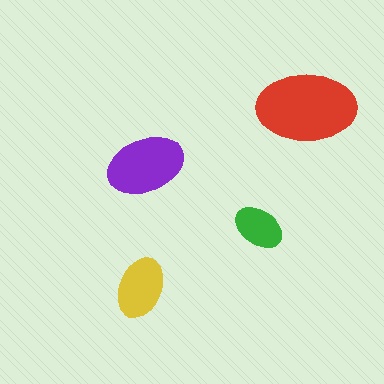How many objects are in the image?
There are 4 objects in the image.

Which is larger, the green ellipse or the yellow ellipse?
The yellow one.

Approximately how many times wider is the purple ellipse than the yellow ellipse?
About 1.5 times wider.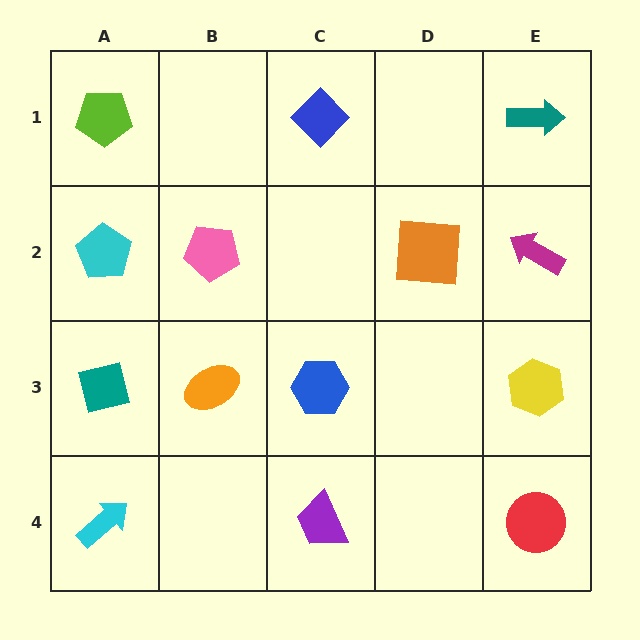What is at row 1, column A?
A lime pentagon.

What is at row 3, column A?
A teal square.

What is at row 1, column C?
A blue diamond.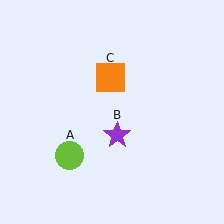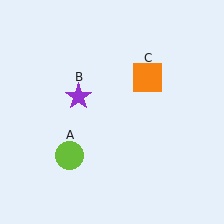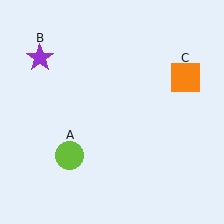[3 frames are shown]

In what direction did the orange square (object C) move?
The orange square (object C) moved right.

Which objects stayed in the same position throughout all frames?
Lime circle (object A) remained stationary.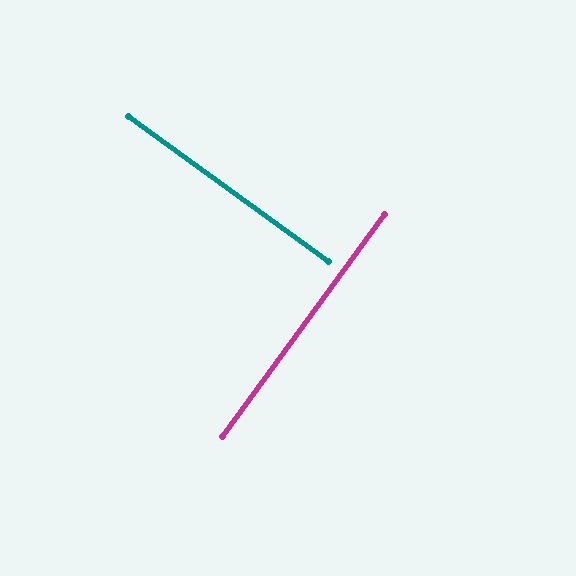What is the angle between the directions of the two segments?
Approximately 90 degrees.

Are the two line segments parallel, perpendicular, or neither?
Perpendicular — they meet at approximately 90°.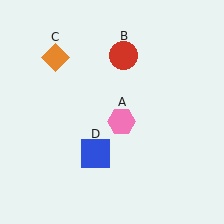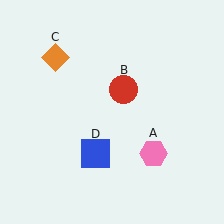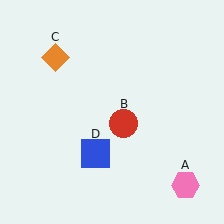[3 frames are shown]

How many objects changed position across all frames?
2 objects changed position: pink hexagon (object A), red circle (object B).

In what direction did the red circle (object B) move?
The red circle (object B) moved down.